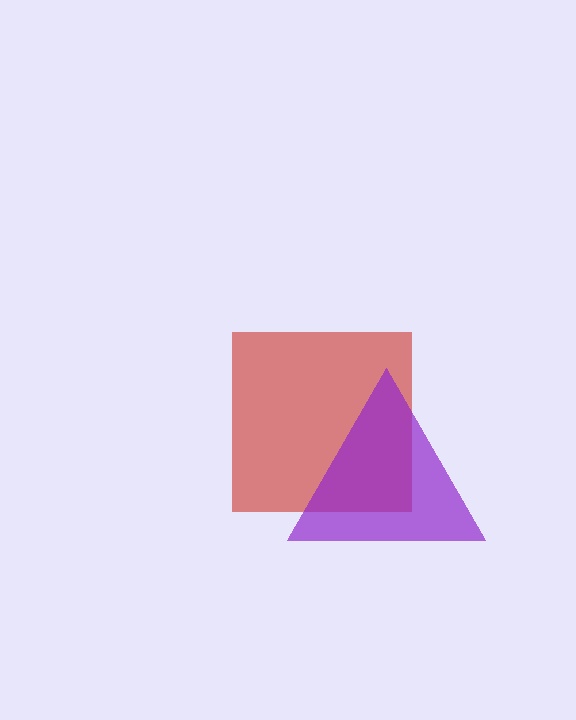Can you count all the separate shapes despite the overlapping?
Yes, there are 2 separate shapes.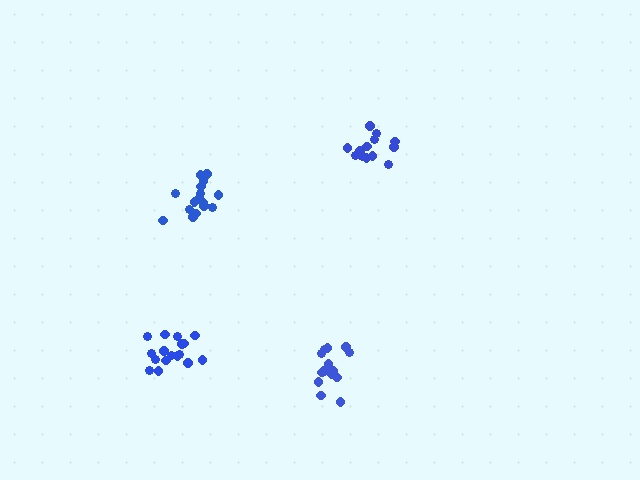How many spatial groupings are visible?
There are 4 spatial groupings.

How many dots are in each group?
Group 1: 16 dots, Group 2: 16 dots, Group 3: 17 dots, Group 4: 13 dots (62 total).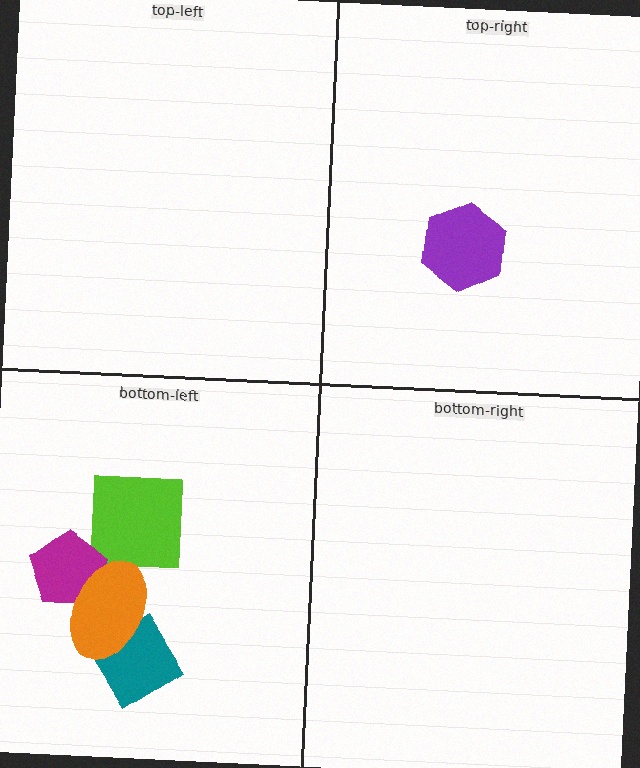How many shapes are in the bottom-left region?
4.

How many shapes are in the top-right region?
1.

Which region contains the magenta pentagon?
The bottom-left region.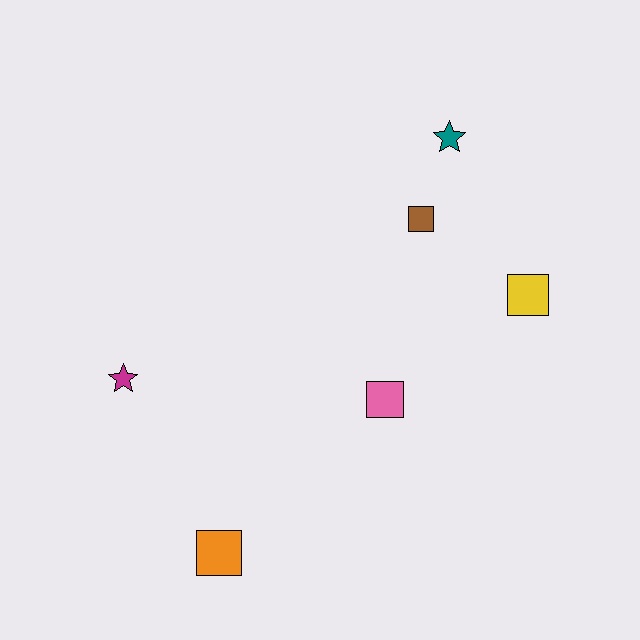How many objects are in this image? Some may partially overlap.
There are 6 objects.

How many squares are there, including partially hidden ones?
There are 4 squares.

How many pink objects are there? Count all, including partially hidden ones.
There is 1 pink object.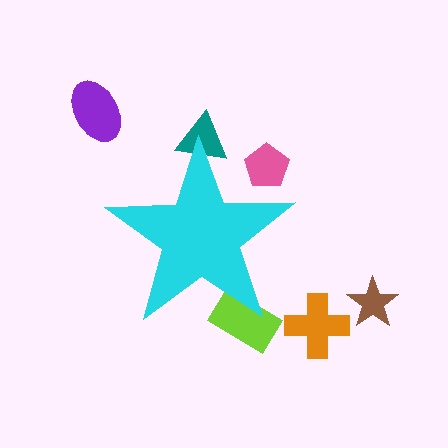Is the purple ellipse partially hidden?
No, the purple ellipse is fully visible.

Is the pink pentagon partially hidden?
Yes, the pink pentagon is partially hidden behind the cyan star.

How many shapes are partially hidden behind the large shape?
3 shapes are partially hidden.